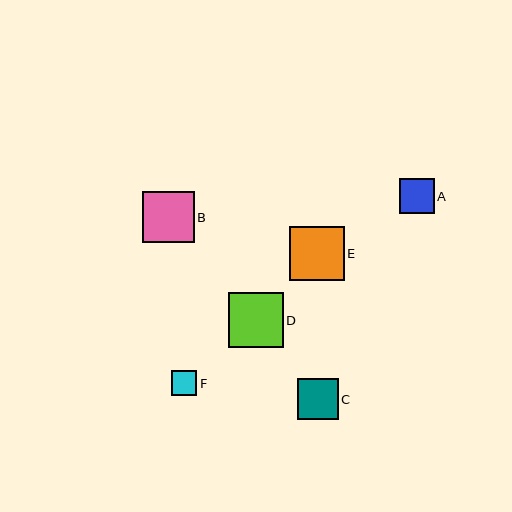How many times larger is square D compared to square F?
Square D is approximately 2.1 times the size of square F.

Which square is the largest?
Square D is the largest with a size of approximately 55 pixels.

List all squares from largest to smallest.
From largest to smallest: D, E, B, C, A, F.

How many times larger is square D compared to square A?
Square D is approximately 1.6 times the size of square A.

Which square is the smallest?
Square F is the smallest with a size of approximately 26 pixels.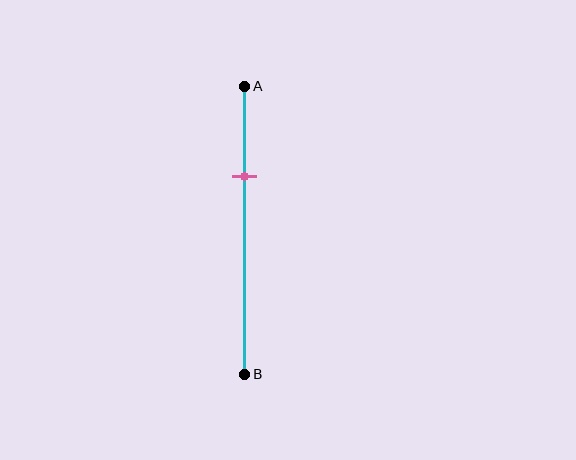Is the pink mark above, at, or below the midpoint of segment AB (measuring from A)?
The pink mark is above the midpoint of segment AB.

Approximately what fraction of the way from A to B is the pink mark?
The pink mark is approximately 30% of the way from A to B.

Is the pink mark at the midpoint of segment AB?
No, the mark is at about 30% from A, not at the 50% midpoint.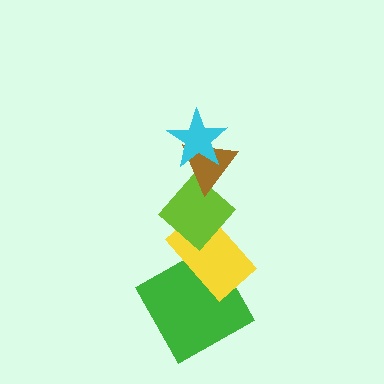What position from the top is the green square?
The green square is 5th from the top.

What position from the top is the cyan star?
The cyan star is 1st from the top.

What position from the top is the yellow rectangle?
The yellow rectangle is 4th from the top.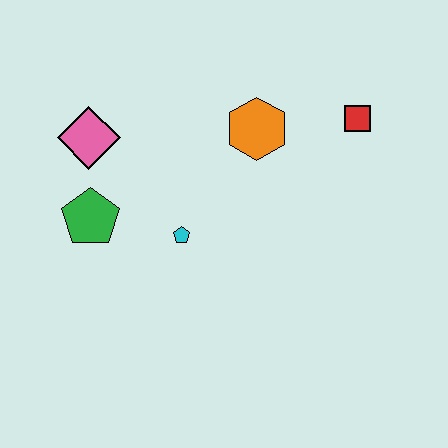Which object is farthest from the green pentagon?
The red square is farthest from the green pentagon.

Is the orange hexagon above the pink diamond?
Yes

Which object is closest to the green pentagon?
The pink diamond is closest to the green pentagon.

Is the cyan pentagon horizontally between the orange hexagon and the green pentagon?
Yes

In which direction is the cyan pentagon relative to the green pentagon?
The cyan pentagon is to the right of the green pentagon.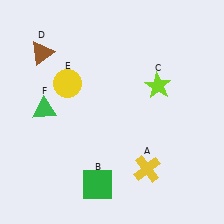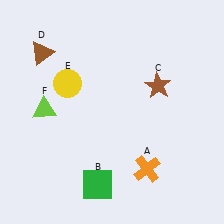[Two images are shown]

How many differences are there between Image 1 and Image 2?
There are 3 differences between the two images.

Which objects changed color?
A changed from yellow to orange. C changed from lime to brown. F changed from green to lime.